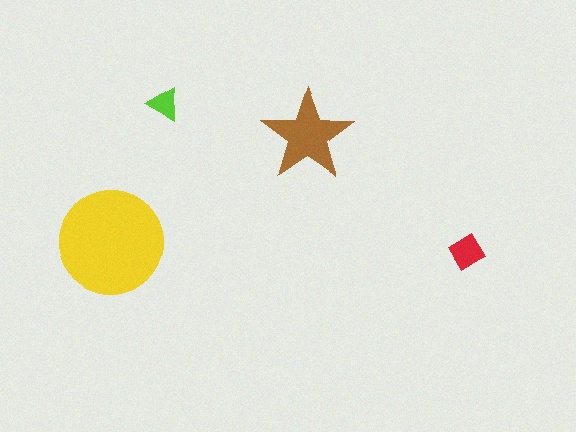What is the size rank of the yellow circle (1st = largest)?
1st.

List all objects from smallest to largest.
The lime triangle, the red diamond, the brown star, the yellow circle.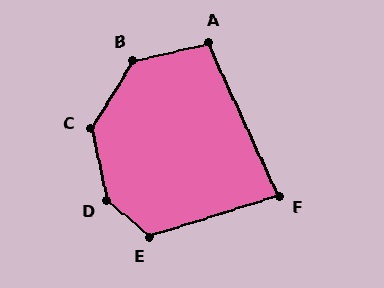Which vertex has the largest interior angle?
D, at approximately 143 degrees.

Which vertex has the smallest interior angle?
F, at approximately 83 degrees.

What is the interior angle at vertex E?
Approximately 122 degrees (obtuse).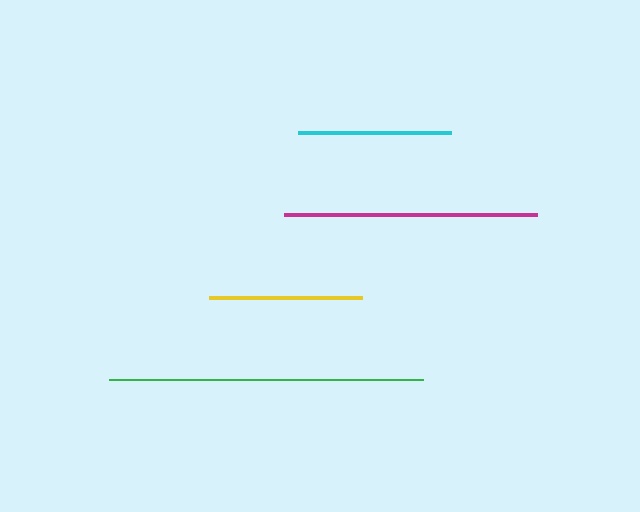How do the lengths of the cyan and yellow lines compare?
The cyan and yellow lines are approximately the same length.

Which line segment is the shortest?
The yellow line is the shortest at approximately 153 pixels.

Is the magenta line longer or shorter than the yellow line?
The magenta line is longer than the yellow line.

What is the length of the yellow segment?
The yellow segment is approximately 153 pixels long.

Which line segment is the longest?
The green line is the longest at approximately 313 pixels.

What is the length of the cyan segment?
The cyan segment is approximately 154 pixels long.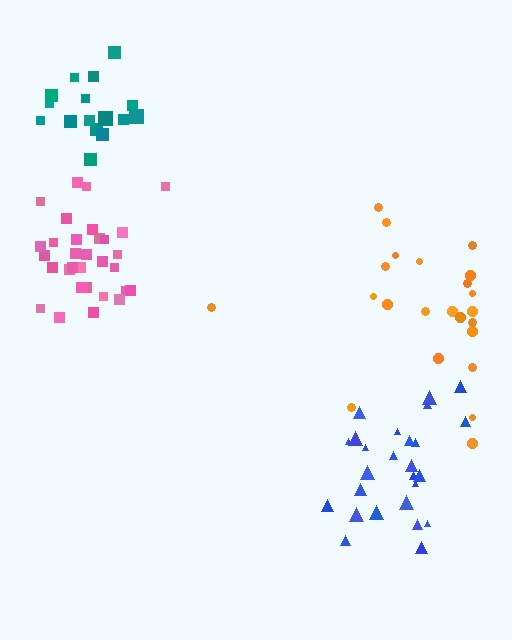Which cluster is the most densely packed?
Pink.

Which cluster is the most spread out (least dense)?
Orange.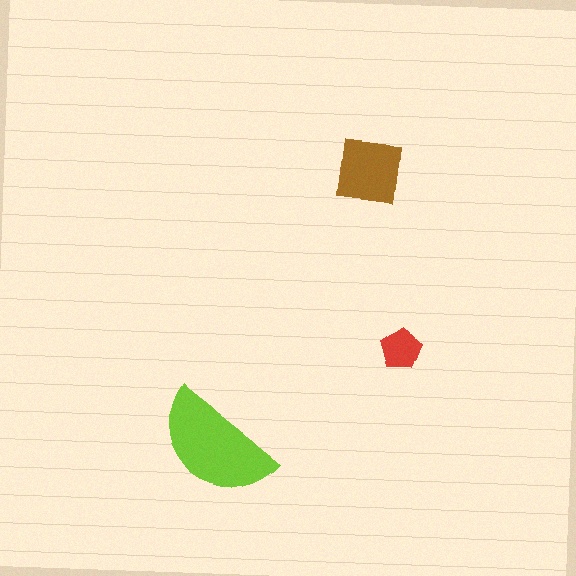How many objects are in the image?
There are 3 objects in the image.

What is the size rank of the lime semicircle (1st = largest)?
1st.